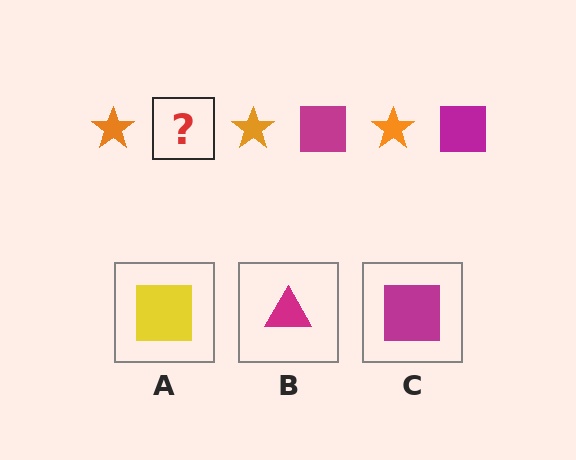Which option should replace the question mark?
Option C.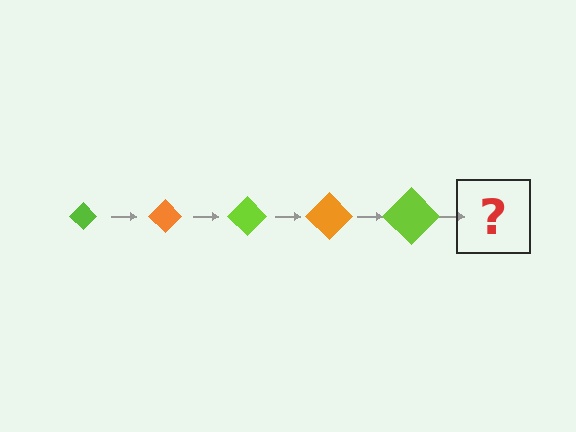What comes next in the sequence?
The next element should be an orange diamond, larger than the previous one.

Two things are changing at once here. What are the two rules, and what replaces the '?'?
The two rules are that the diamond grows larger each step and the color cycles through lime and orange. The '?' should be an orange diamond, larger than the previous one.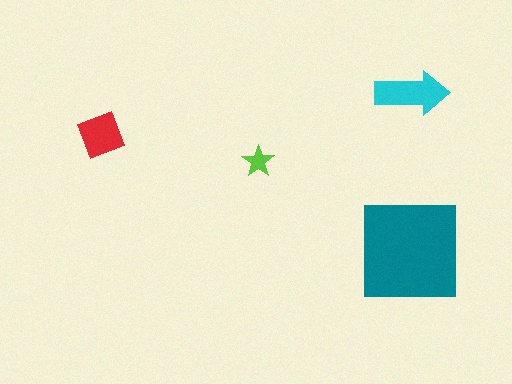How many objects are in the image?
There are 4 objects in the image.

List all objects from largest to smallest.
The teal square, the cyan arrow, the red diamond, the lime star.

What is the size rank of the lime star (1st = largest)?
4th.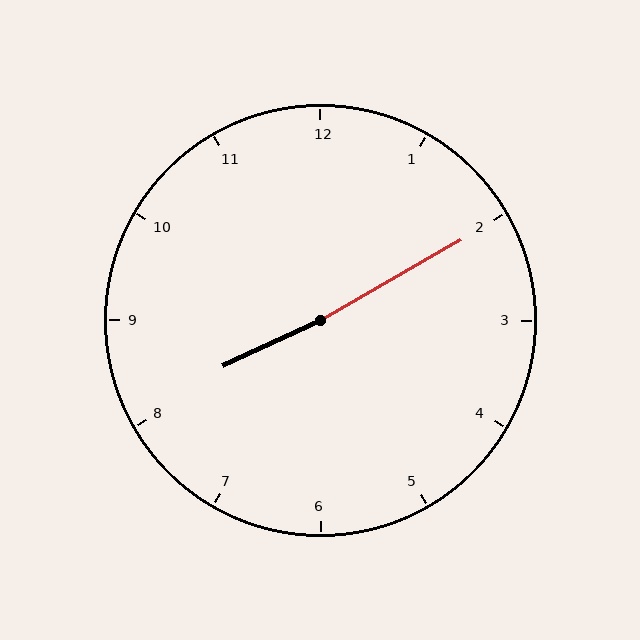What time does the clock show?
8:10.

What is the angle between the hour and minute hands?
Approximately 175 degrees.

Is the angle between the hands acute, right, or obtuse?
It is obtuse.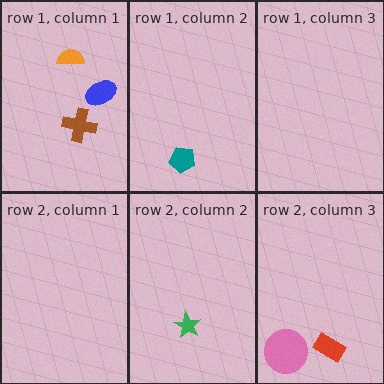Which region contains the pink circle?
The row 2, column 3 region.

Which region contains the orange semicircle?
The row 1, column 1 region.